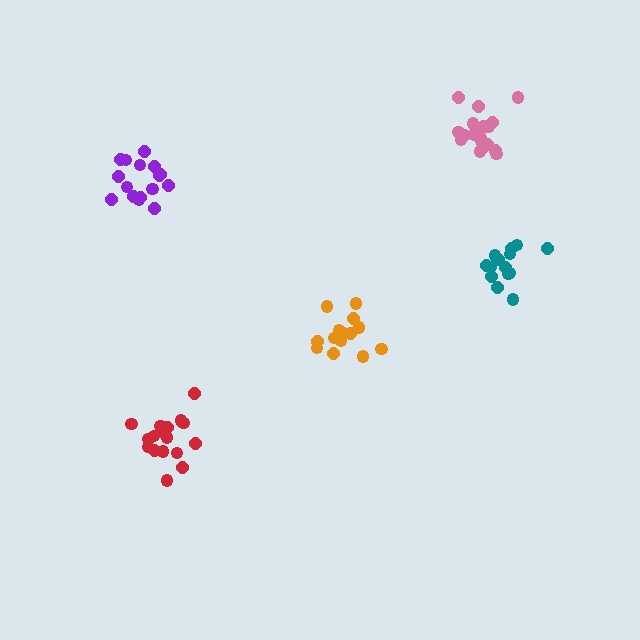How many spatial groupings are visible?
There are 5 spatial groupings.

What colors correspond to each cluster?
The clusters are colored: teal, purple, red, pink, orange.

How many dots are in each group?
Group 1: 14 dots, Group 2: 16 dots, Group 3: 17 dots, Group 4: 20 dots, Group 5: 15 dots (82 total).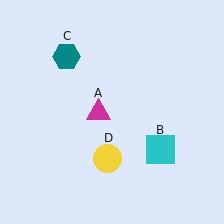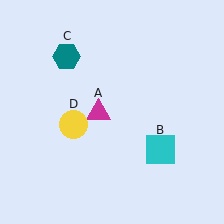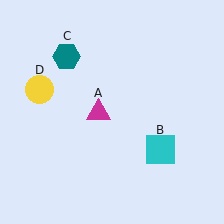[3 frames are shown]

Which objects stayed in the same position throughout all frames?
Magenta triangle (object A) and cyan square (object B) and teal hexagon (object C) remained stationary.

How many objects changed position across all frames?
1 object changed position: yellow circle (object D).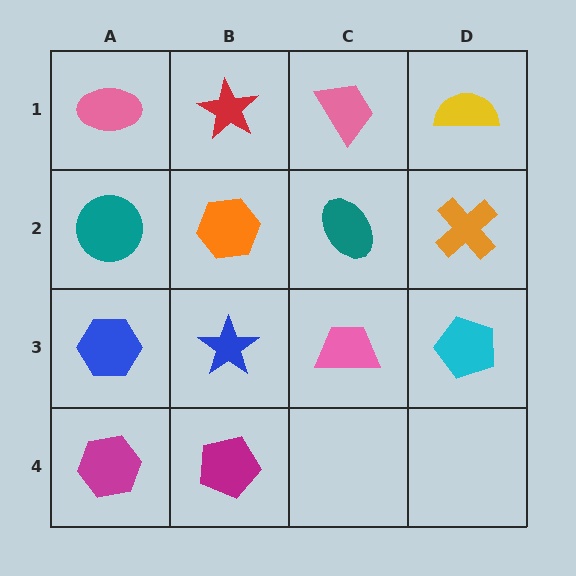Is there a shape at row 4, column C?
No, that cell is empty.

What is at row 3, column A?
A blue hexagon.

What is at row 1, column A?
A pink ellipse.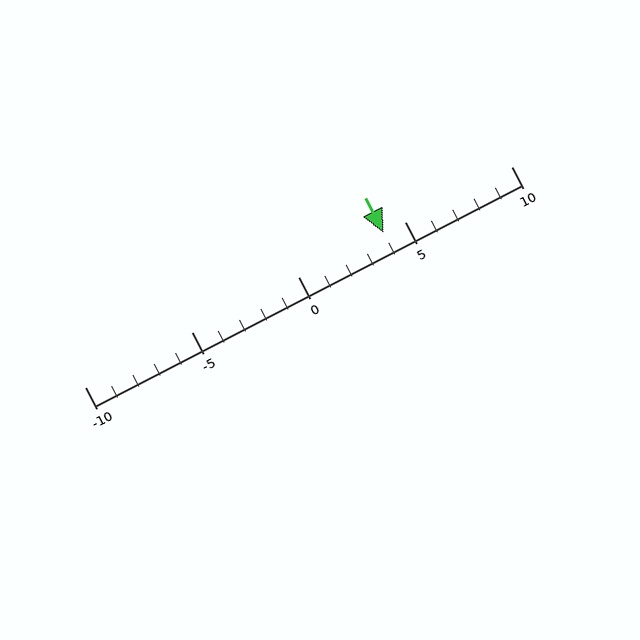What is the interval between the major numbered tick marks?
The major tick marks are spaced 5 units apart.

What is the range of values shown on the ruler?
The ruler shows values from -10 to 10.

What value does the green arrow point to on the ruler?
The green arrow points to approximately 4.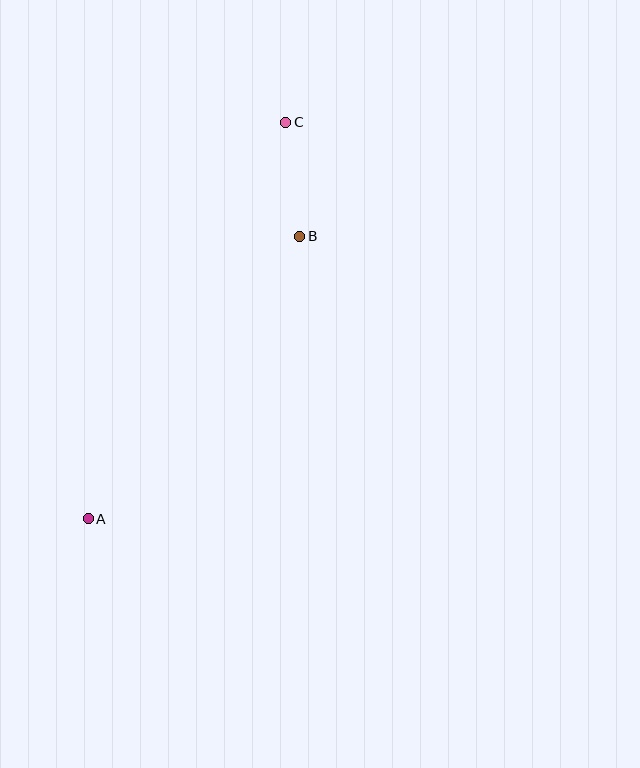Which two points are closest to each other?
Points B and C are closest to each other.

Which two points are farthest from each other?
Points A and C are farthest from each other.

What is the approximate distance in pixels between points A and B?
The distance between A and B is approximately 353 pixels.